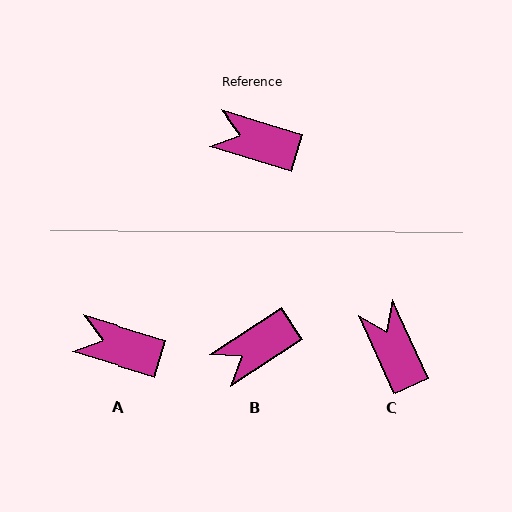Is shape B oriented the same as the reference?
No, it is off by about 50 degrees.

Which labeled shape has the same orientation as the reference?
A.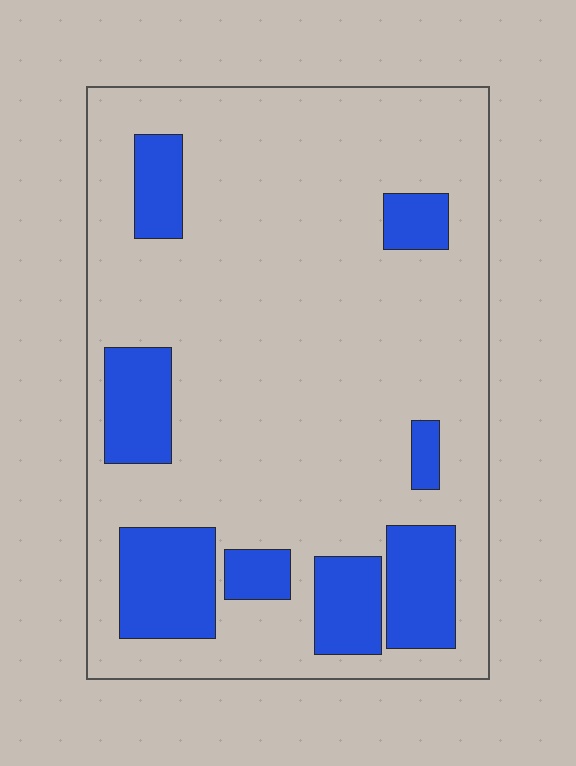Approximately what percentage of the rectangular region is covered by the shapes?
Approximately 20%.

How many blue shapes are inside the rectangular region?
8.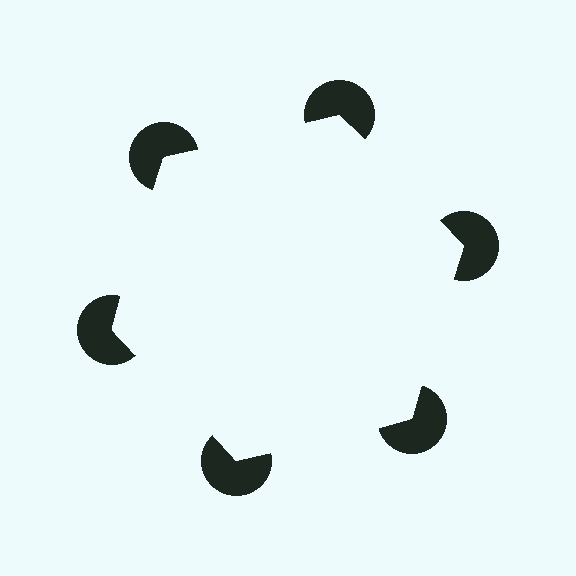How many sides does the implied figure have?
6 sides.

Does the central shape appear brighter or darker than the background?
It typically appears slightly brighter than the background, even though no actual brightness change is drawn.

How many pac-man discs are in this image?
There are 6 — one at each vertex of the illusory hexagon.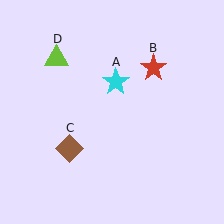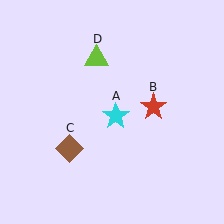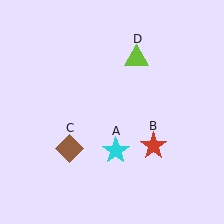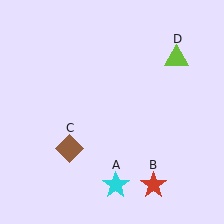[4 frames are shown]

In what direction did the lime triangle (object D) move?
The lime triangle (object D) moved right.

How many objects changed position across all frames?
3 objects changed position: cyan star (object A), red star (object B), lime triangle (object D).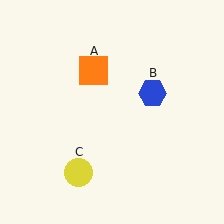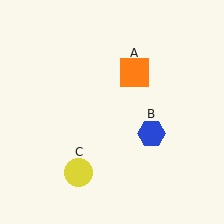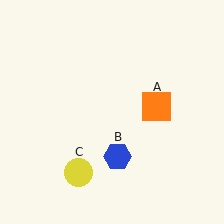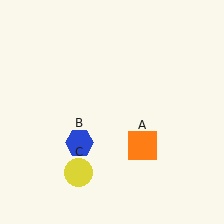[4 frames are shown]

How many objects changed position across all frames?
2 objects changed position: orange square (object A), blue hexagon (object B).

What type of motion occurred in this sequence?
The orange square (object A), blue hexagon (object B) rotated clockwise around the center of the scene.